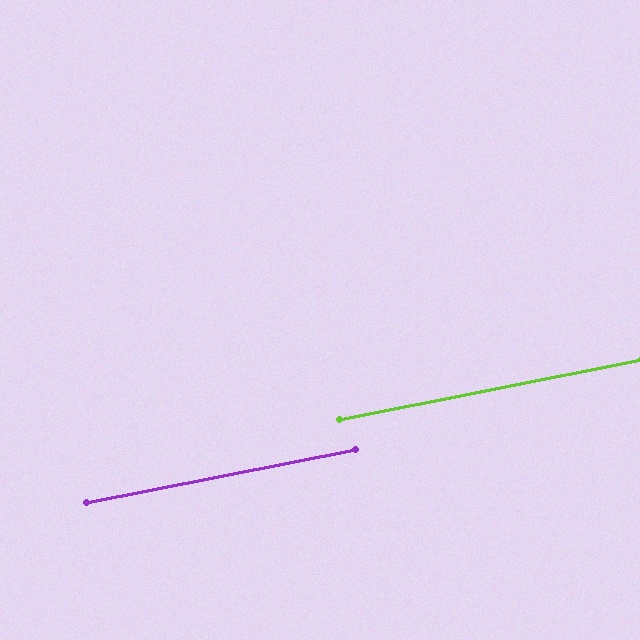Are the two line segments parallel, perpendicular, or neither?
Parallel — their directions differ by only 0.0°.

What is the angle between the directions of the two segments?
Approximately 0 degrees.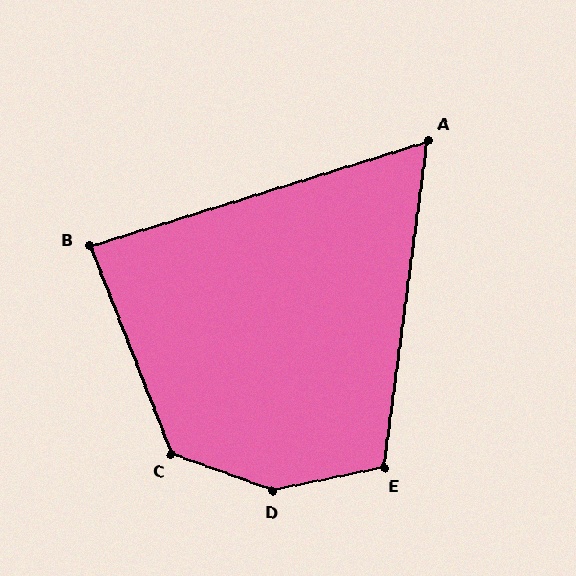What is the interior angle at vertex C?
Approximately 131 degrees (obtuse).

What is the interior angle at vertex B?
Approximately 86 degrees (approximately right).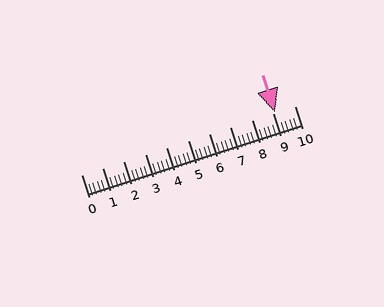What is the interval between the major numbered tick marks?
The major tick marks are spaced 1 units apart.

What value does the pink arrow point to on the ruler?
The pink arrow points to approximately 9.1.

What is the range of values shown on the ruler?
The ruler shows values from 0 to 10.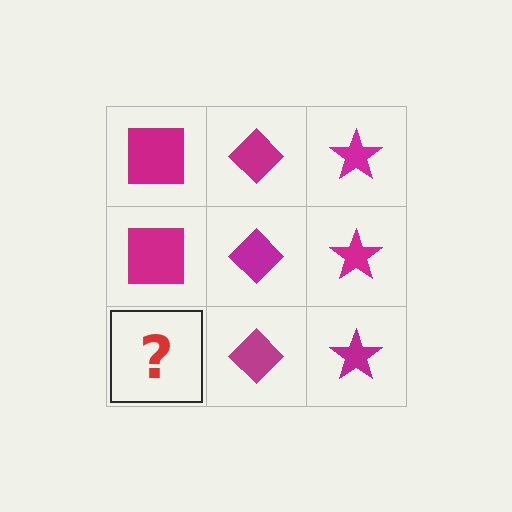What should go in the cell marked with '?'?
The missing cell should contain a magenta square.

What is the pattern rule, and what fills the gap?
The rule is that each column has a consistent shape. The gap should be filled with a magenta square.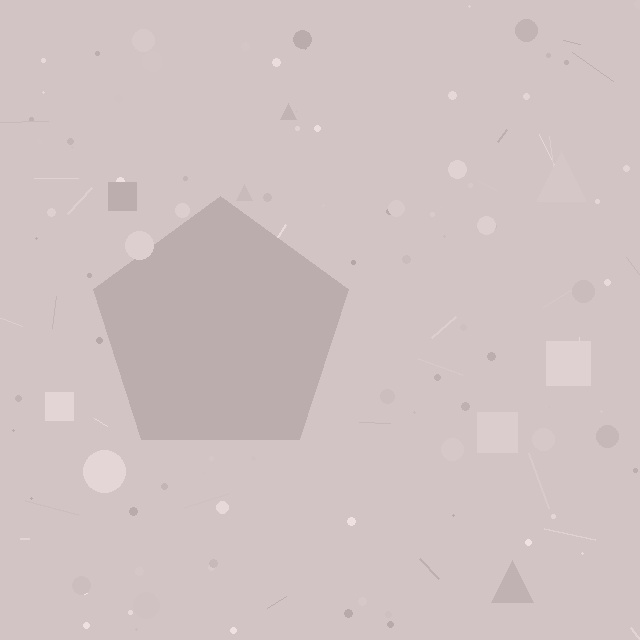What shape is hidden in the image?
A pentagon is hidden in the image.